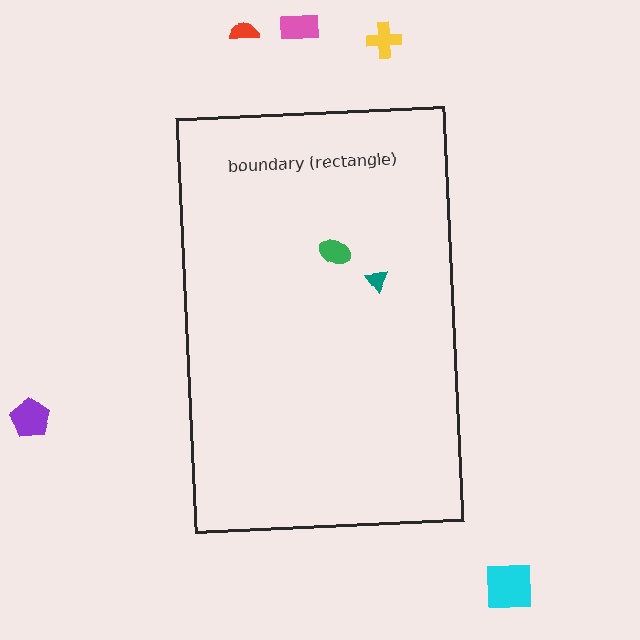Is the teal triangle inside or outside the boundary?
Inside.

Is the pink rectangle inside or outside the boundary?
Outside.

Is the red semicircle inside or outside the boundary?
Outside.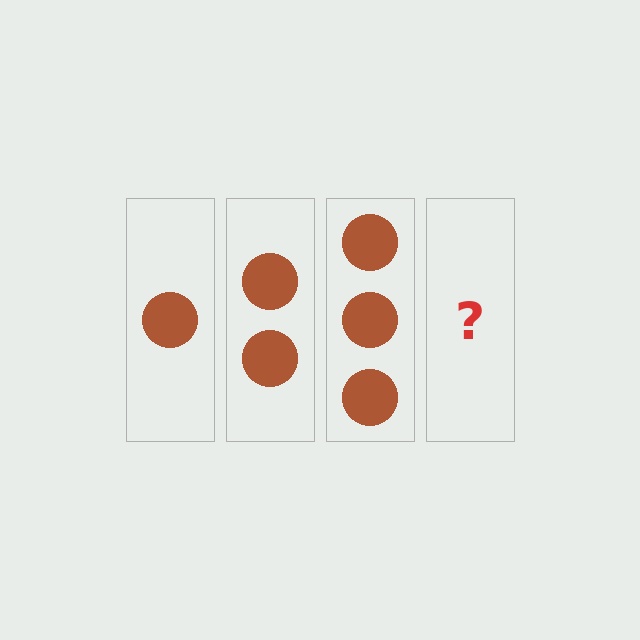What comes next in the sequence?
The next element should be 4 circles.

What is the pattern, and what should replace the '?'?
The pattern is that each step adds one more circle. The '?' should be 4 circles.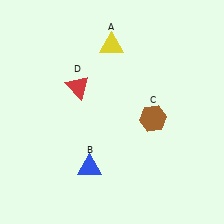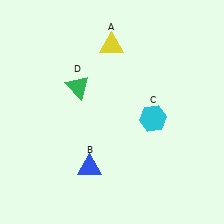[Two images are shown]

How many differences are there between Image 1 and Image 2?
There are 2 differences between the two images.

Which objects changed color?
C changed from brown to cyan. D changed from red to green.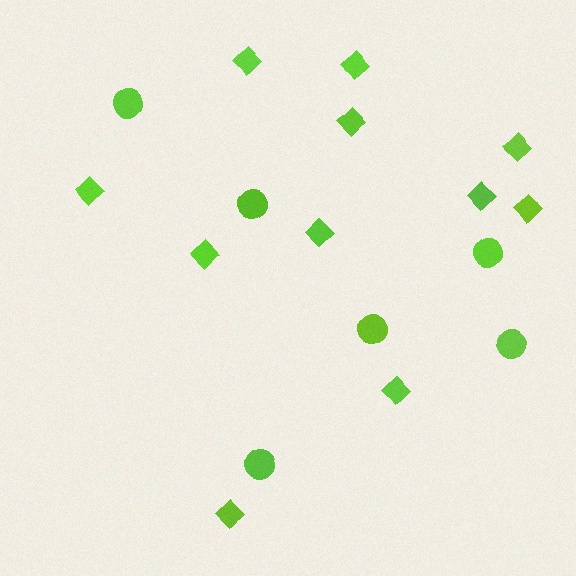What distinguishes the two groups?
There are 2 groups: one group of circles (6) and one group of diamonds (11).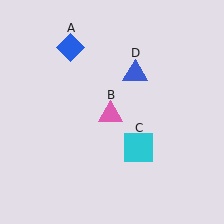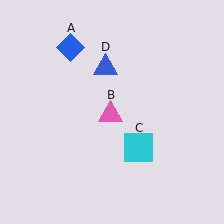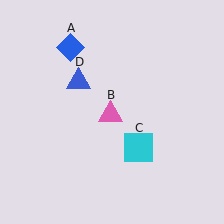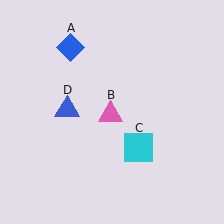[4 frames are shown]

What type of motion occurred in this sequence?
The blue triangle (object D) rotated counterclockwise around the center of the scene.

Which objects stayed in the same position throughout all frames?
Blue diamond (object A) and pink triangle (object B) and cyan square (object C) remained stationary.